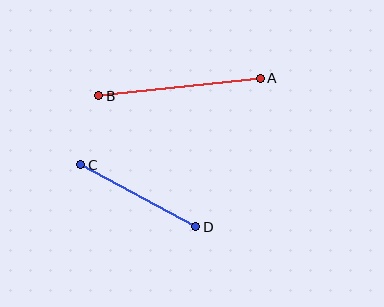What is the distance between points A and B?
The distance is approximately 162 pixels.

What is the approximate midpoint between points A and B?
The midpoint is at approximately (180, 87) pixels.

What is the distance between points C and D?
The distance is approximately 131 pixels.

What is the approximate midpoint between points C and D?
The midpoint is at approximately (138, 196) pixels.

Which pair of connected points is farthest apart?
Points A and B are farthest apart.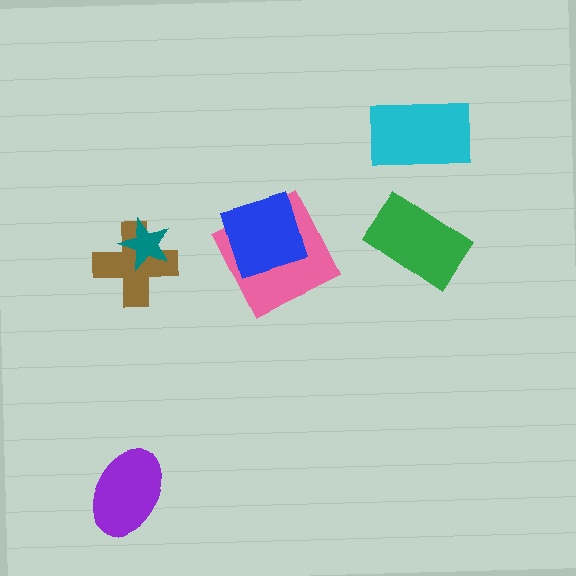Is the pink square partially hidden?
Yes, it is partially covered by another shape.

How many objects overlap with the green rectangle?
0 objects overlap with the green rectangle.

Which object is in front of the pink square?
The blue diamond is in front of the pink square.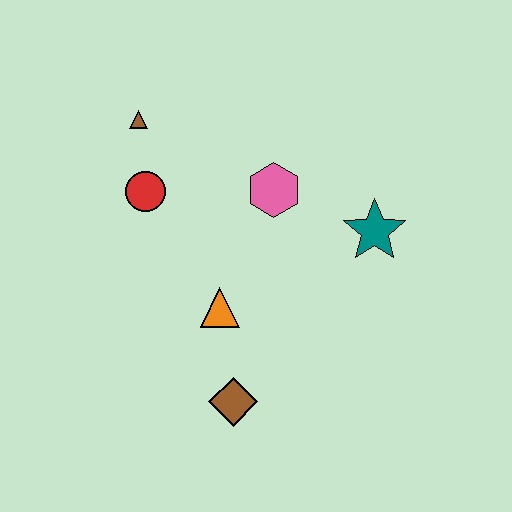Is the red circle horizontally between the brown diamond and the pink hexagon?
No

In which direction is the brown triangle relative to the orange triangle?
The brown triangle is above the orange triangle.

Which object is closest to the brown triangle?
The red circle is closest to the brown triangle.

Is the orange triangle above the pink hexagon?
No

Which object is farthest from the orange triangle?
The brown triangle is farthest from the orange triangle.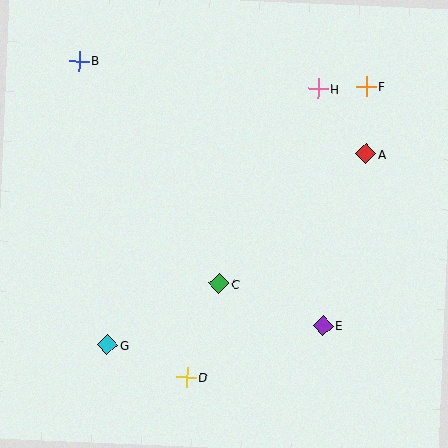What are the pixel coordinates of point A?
Point A is at (366, 154).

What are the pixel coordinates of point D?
Point D is at (187, 378).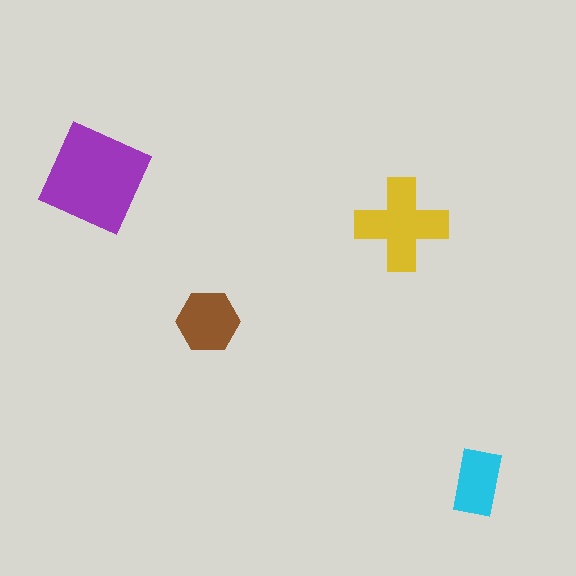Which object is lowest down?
The cyan rectangle is bottommost.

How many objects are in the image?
There are 4 objects in the image.